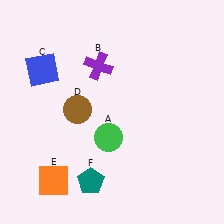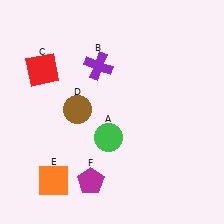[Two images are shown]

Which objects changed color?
C changed from blue to red. F changed from teal to magenta.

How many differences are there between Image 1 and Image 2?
There are 2 differences between the two images.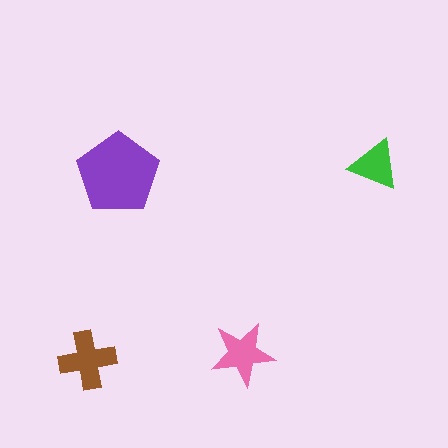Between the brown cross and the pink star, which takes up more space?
The brown cross.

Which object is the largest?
The purple pentagon.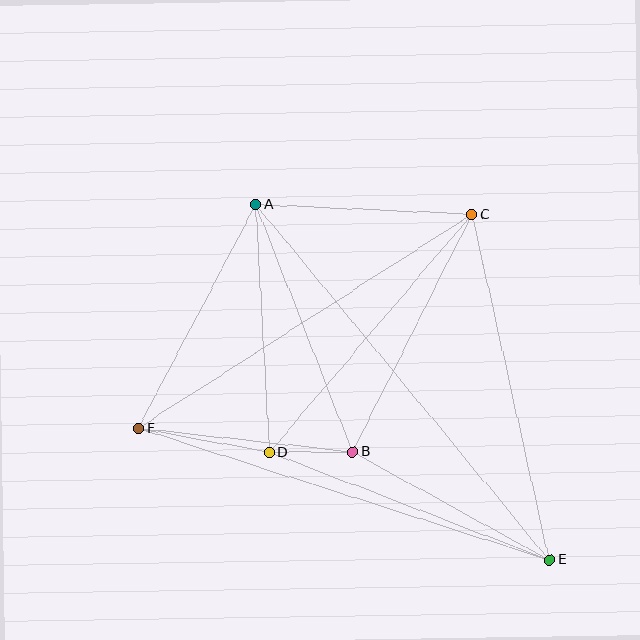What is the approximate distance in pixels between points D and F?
The distance between D and F is approximately 133 pixels.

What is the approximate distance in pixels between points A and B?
The distance between A and B is approximately 266 pixels.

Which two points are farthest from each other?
Points A and E are farthest from each other.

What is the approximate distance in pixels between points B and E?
The distance between B and E is approximately 224 pixels.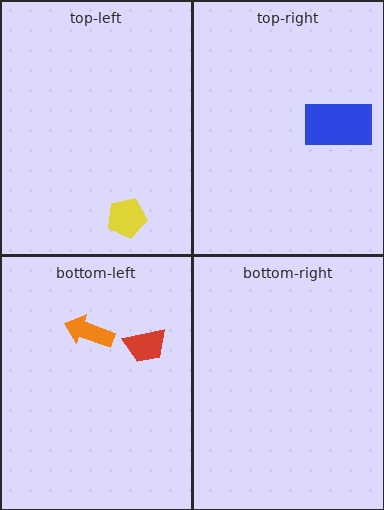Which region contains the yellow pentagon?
The top-left region.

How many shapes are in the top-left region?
1.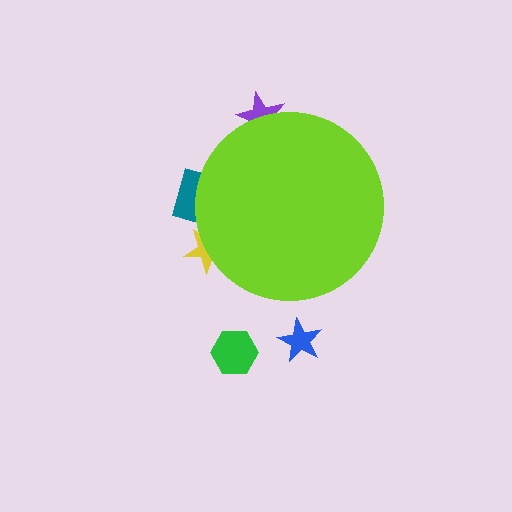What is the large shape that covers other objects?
A lime circle.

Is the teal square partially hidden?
Yes, the teal square is partially hidden behind the lime circle.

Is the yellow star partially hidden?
Yes, the yellow star is partially hidden behind the lime circle.